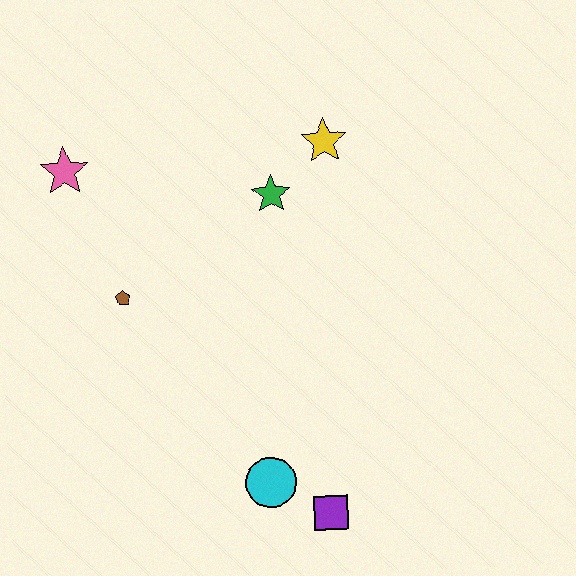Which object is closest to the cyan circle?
The purple square is closest to the cyan circle.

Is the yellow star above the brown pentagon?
Yes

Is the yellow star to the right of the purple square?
Yes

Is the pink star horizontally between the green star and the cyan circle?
No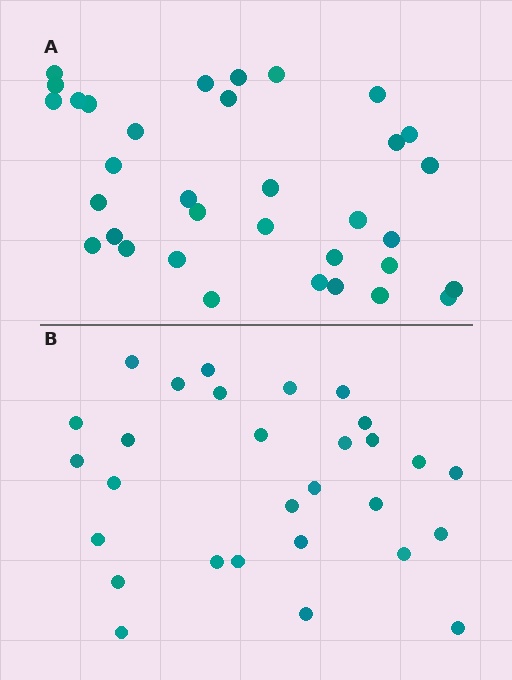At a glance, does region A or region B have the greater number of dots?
Region A (the top region) has more dots.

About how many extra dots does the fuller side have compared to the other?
Region A has about 5 more dots than region B.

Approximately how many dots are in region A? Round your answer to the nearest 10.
About 30 dots. (The exact count is 34, which rounds to 30.)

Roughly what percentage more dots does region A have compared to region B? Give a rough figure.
About 15% more.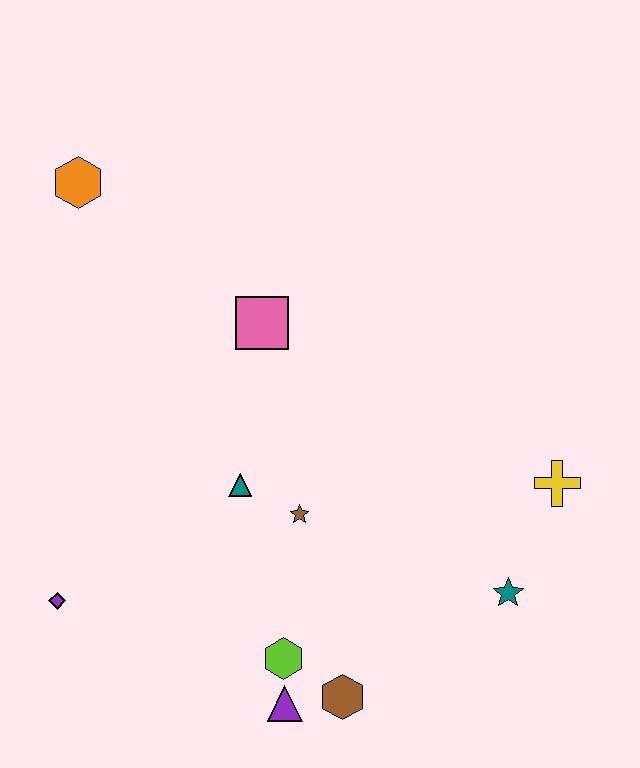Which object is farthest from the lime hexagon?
The orange hexagon is farthest from the lime hexagon.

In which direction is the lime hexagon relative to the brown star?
The lime hexagon is below the brown star.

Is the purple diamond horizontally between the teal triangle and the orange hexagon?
No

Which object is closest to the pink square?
The teal triangle is closest to the pink square.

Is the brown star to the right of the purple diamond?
Yes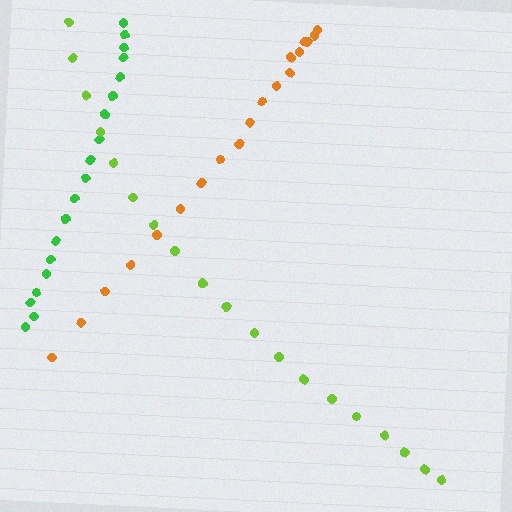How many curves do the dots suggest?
There are 3 distinct paths.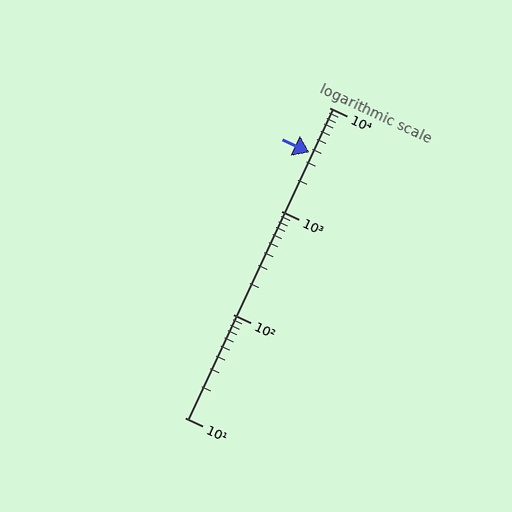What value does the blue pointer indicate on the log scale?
The pointer indicates approximately 3700.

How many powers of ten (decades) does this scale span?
The scale spans 3 decades, from 10 to 10000.